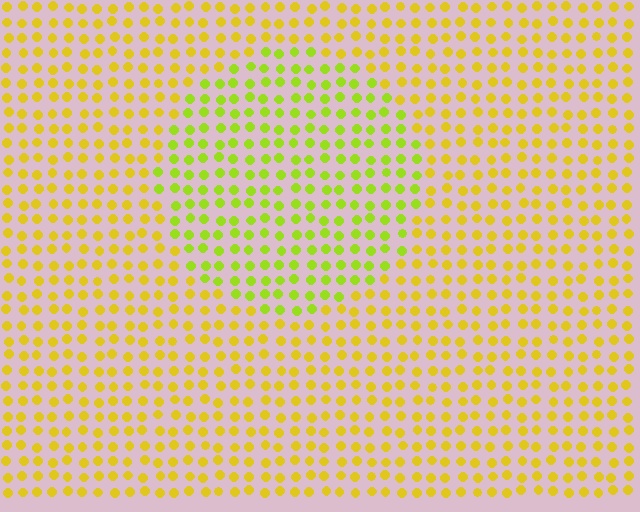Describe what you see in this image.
The image is filled with small yellow elements in a uniform arrangement. A circle-shaped region is visible where the elements are tinted to a slightly different hue, forming a subtle color boundary.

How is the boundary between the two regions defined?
The boundary is defined purely by a slight shift in hue (about 30 degrees). Spacing, size, and orientation are identical on both sides.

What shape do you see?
I see a circle.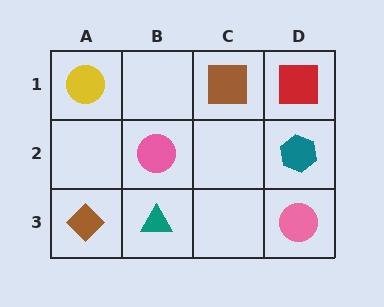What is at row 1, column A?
A yellow circle.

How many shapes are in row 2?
2 shapes.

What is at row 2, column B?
A pink circle.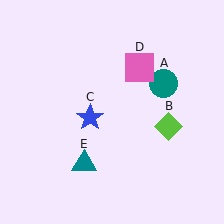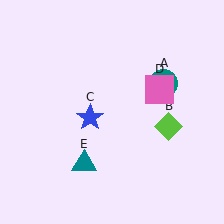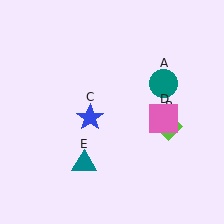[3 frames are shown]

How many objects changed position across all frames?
1 object changed position: pink square (object D).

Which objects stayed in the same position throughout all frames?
Teal circle (object A) and lime diamond (object B) and blue star (object C) and teal triangle (object E) remained stationary.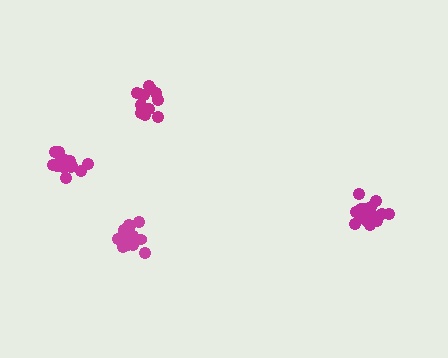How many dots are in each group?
Group 1: 14 dots, Group 2: 17 dots, Group 3: 19 dots, Group 4: 17 dots (67 total).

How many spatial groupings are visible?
There are 4 spatial groupings.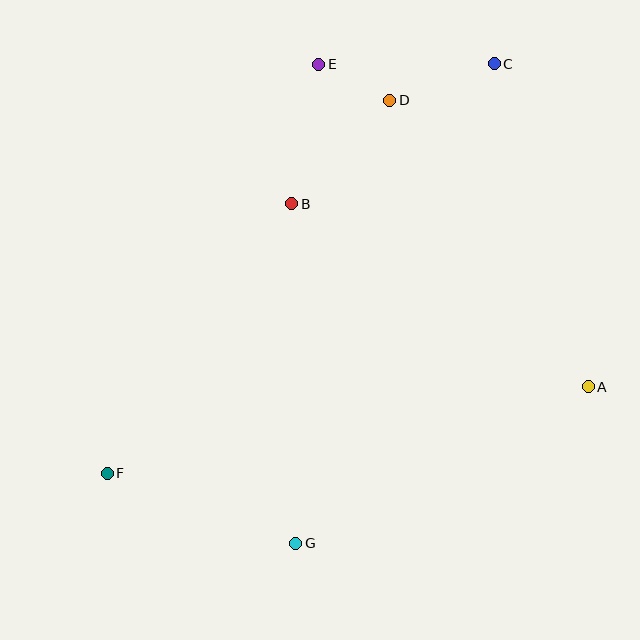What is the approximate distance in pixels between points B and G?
The distance between B and G is approximately 339 pixels.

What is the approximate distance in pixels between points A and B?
The distance between A and B is approximately 348 pixels.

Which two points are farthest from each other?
Points C and F are farthest from each other.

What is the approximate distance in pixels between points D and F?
The distance between D and F is approximately 468 pixels.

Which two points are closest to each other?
Points D and E are closest to each other.